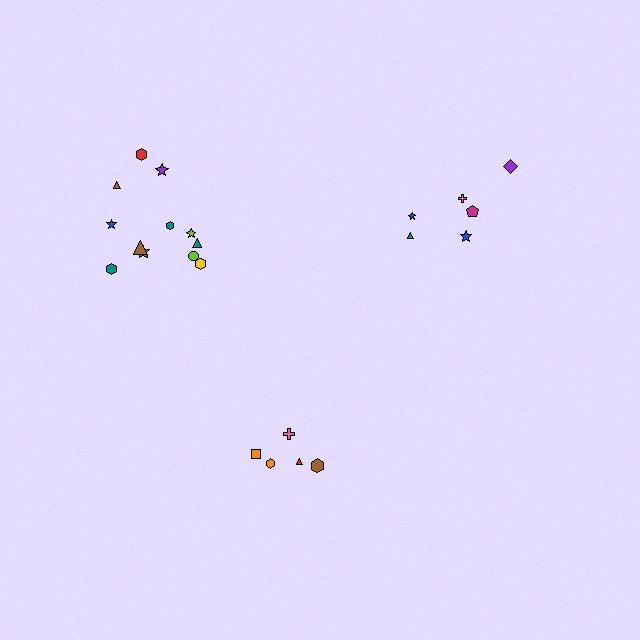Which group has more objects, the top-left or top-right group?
The top-left group.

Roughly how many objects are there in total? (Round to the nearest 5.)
Roughly 25 objects in total.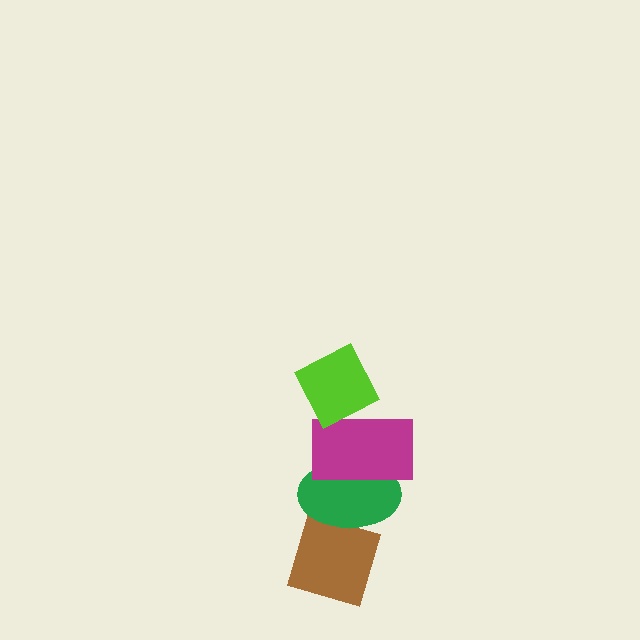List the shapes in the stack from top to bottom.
From top to bottom: the lime diamond, the magenta rectangle, the green ellipse, the brown diamond.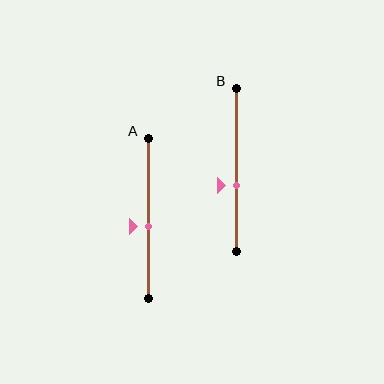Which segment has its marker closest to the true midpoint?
Segment A has its marker closest to the true midpoint.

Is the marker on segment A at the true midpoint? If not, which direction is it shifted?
No, the marker on segment A is shifted downward by about 5% of the segment length.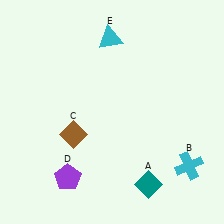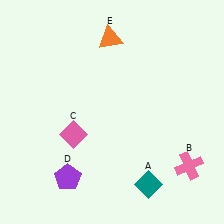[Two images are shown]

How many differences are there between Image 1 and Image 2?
There are 3 differences between the two images.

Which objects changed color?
B changed from cyan to pink. C changed from brown to pink. E changed from cyan to orange.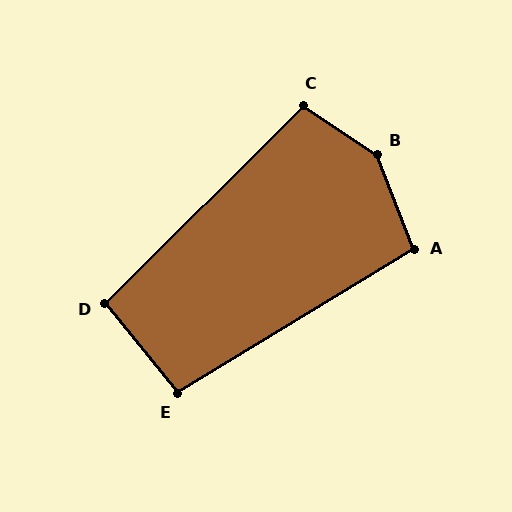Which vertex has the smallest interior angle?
D, at approximately 96 degrees.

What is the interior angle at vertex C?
Approximately 101 degrees (obtuse).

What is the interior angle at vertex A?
Approximately 100 degrees (obtuse).